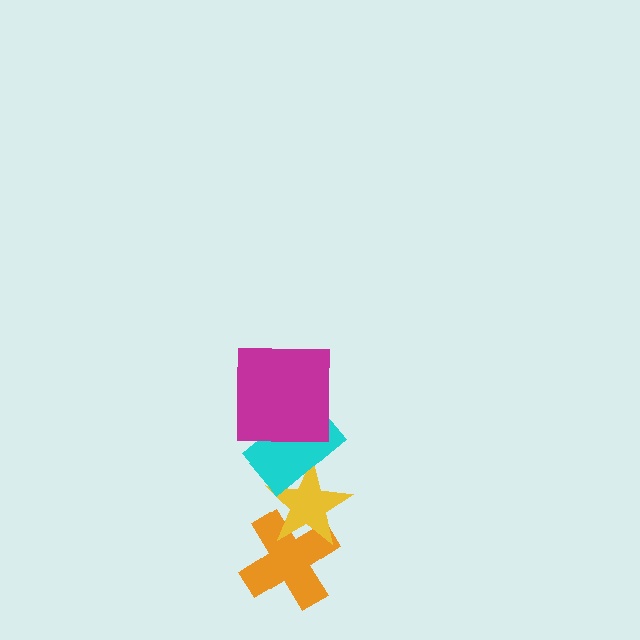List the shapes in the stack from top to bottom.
From top to bottom: the magenta square, the cyan rectangle, the yellow star, the orange cross.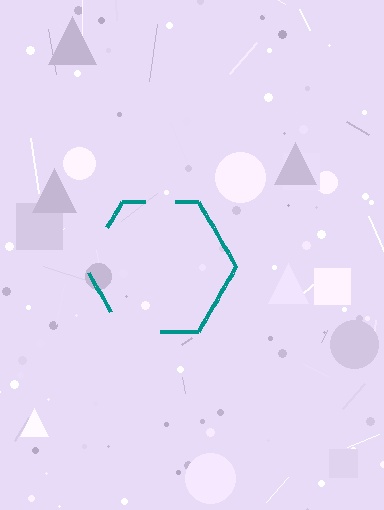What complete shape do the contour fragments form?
The contour fragments form a hexagon.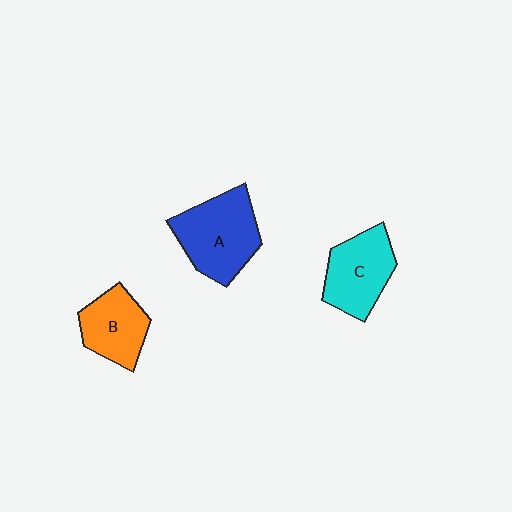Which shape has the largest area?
Shape A (blue).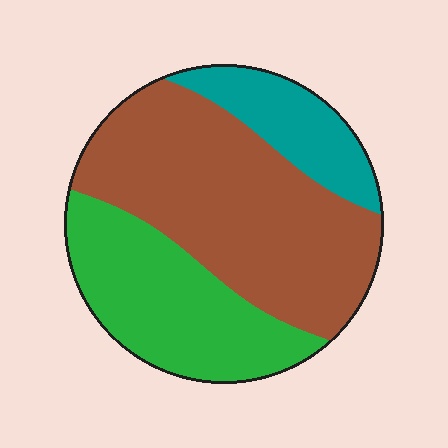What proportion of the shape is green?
Green covers around 30% of the shape.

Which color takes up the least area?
Teal, at roughly 15%.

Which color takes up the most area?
Brown, at roughly 55%.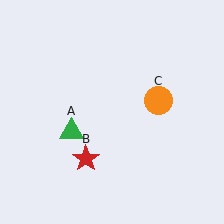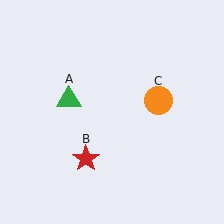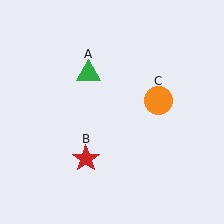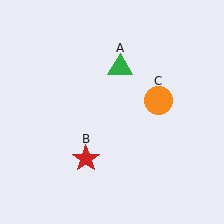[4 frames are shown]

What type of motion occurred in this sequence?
The green triangle (object A) rotated clockwise around the center of the scene.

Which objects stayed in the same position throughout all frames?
Red star (object B) and orange circle (object C) remained stationary.